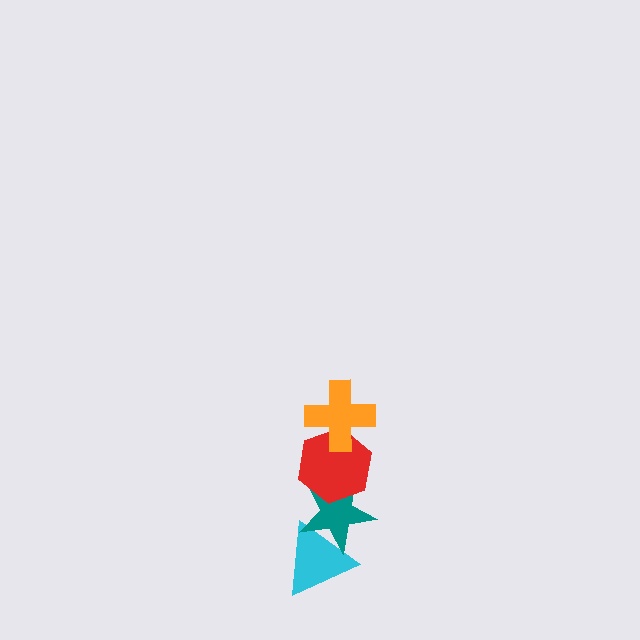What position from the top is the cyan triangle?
The cyan triangle is 4th from the top.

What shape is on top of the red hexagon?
The orange cross is on top of the red hexagon.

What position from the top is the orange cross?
The orange cross is 1st from the top.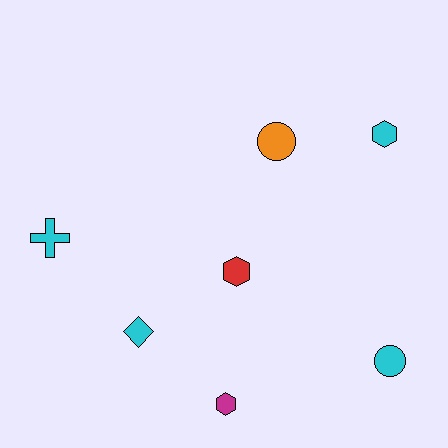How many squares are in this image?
There are no squares.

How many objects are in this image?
There are 7 objects.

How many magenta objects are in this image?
There is 1 magenta object.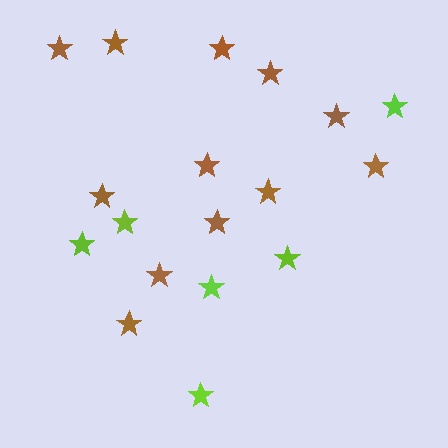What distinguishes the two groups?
There are 2 groups: one group of brown stars (12) and one group of lime stars (6).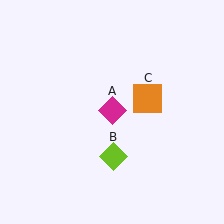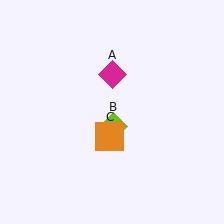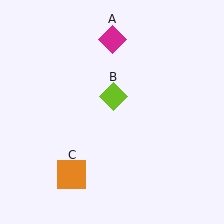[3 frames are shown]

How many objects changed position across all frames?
3 objects changed position: magenta diamond (object A), lime diamond (object B), orange square (object C).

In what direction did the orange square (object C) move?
The orange square (object C) moved down and to the left.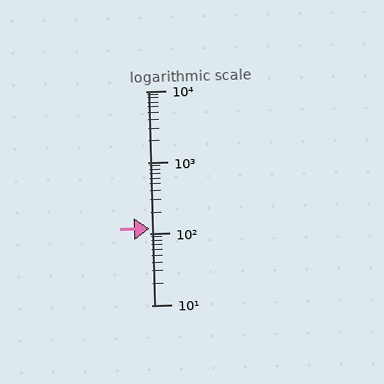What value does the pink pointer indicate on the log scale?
The pointer indicates approximately 120.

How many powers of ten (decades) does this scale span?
The scale spans 3 decades, from 10 to 10000.